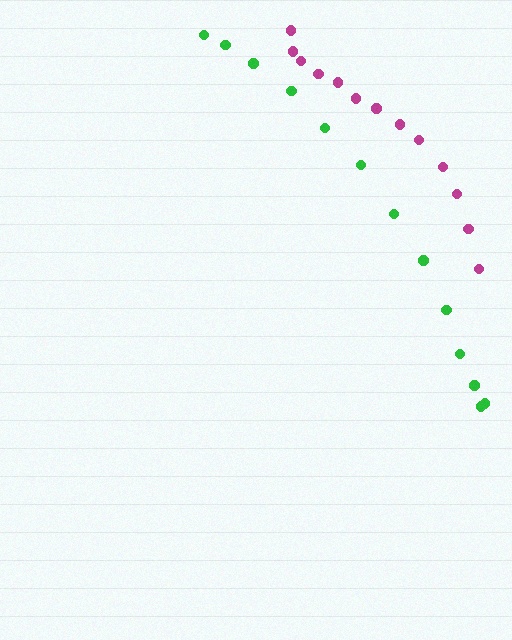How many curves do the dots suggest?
There are 2 distinct paths.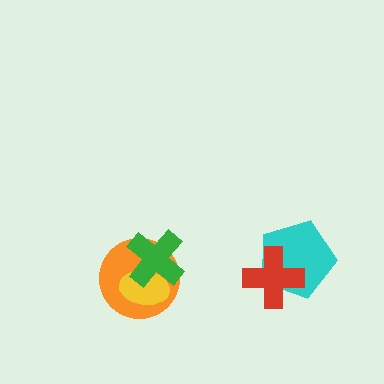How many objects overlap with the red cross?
1 object overlaps with the red cross.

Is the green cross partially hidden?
No, no other shape covers it.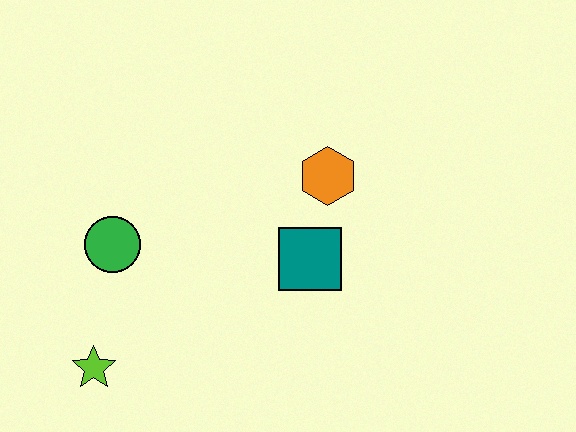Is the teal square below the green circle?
Yes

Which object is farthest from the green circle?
The orange hexagon is farthest from the green circle.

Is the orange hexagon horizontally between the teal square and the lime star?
No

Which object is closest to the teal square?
The orange hexagon is closest to the teal square.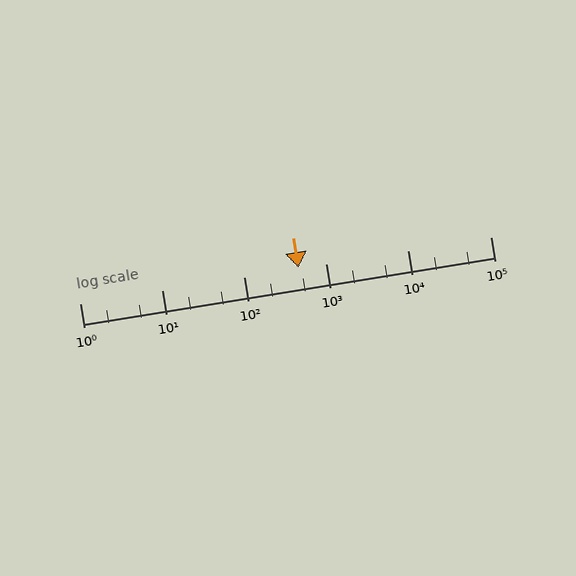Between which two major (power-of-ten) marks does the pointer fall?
The pointer is between 100 and 1000.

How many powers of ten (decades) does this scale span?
The scale spans 5 decades, from 1 to 100000.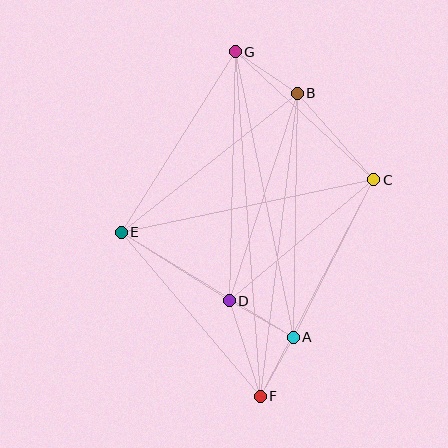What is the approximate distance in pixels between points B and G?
The distance between B and G is approximately 74 pixels.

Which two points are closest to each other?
Points A and F are closest to each other.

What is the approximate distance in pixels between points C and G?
The distance between C and G is approximately 189 pixels.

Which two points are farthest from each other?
Points F and G are farthest from each other.